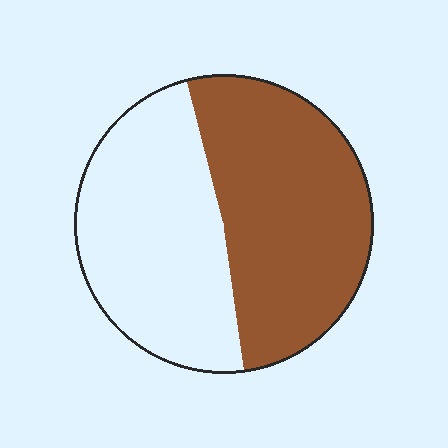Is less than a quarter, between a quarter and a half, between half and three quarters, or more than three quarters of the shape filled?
Between half and three quarters.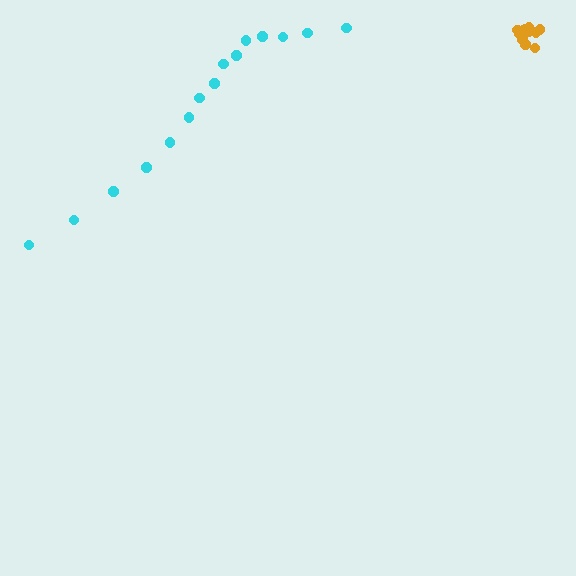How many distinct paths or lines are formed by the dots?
There are 2 distinct paths.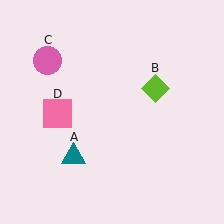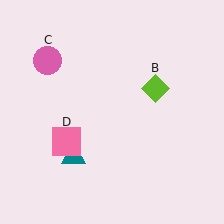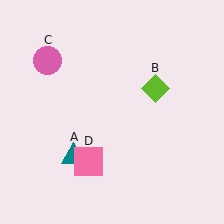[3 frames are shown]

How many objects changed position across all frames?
1 object changed position: pink square (object D).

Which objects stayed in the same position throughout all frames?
Teal triangle (object A) and lime diamond (object B) and pink circle (object C) remained stationary.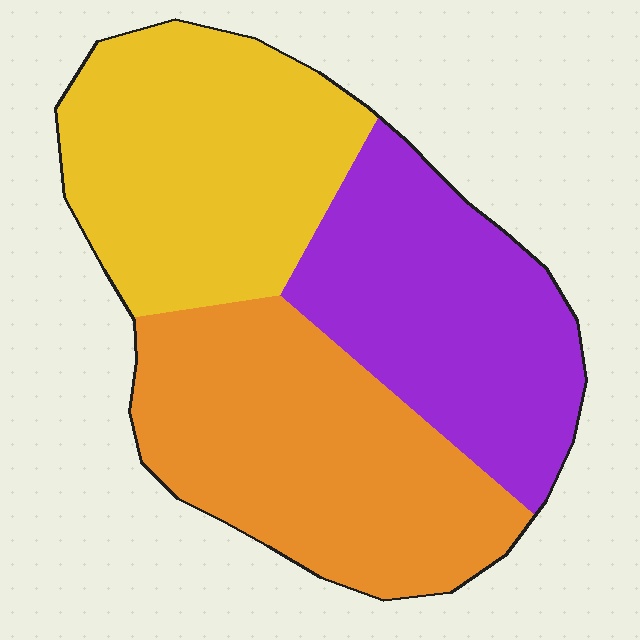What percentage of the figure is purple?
Purple covers roughly 30% of the figure.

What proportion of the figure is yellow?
Yellow takes up between a sixth and a third of the figure.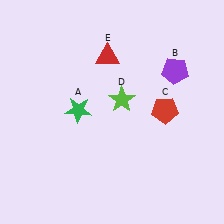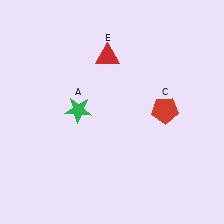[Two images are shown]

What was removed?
The purple pentagon (B), the lime star (D) were removed in Image 2.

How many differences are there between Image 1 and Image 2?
There are 2 differences between the two images.